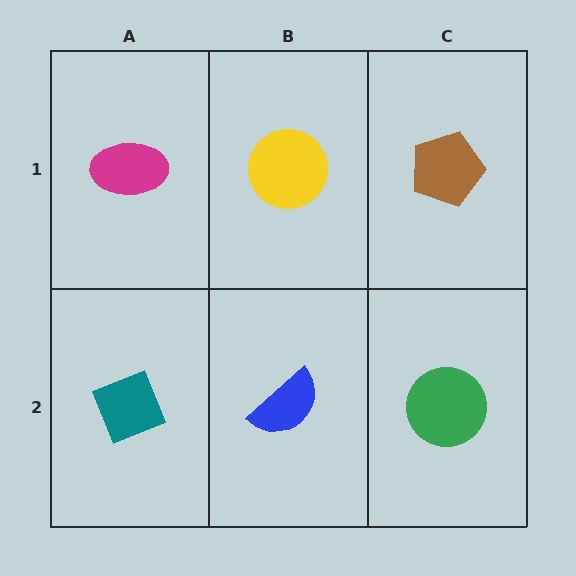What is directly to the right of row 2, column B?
A green circle.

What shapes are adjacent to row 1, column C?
A green circle (row 2, column C), a yellow circle (row 1, column B).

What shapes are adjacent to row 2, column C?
A brown pentagon (row 1, column C), a blue semicircle (row 2, column B).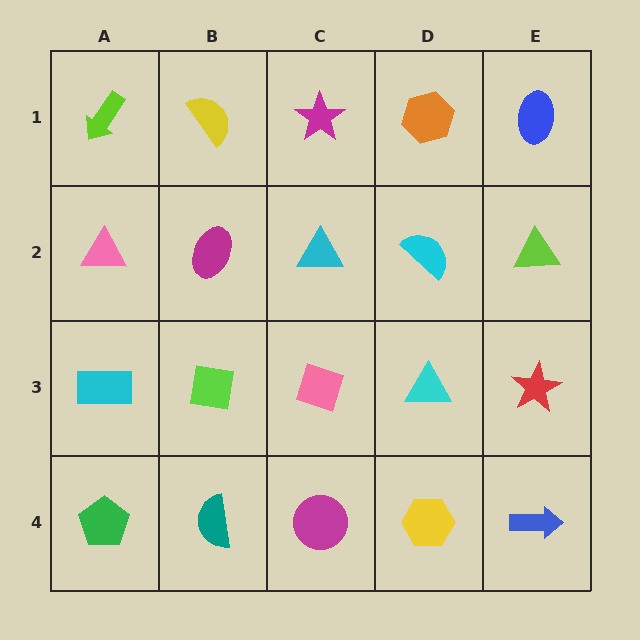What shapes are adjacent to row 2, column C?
A magenta star (row 1, column C), a pink diamond (row 3, column C), a magenta ellipse (row 2, column B), a cyan semicircle (row 2, column D).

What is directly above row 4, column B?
A lime square.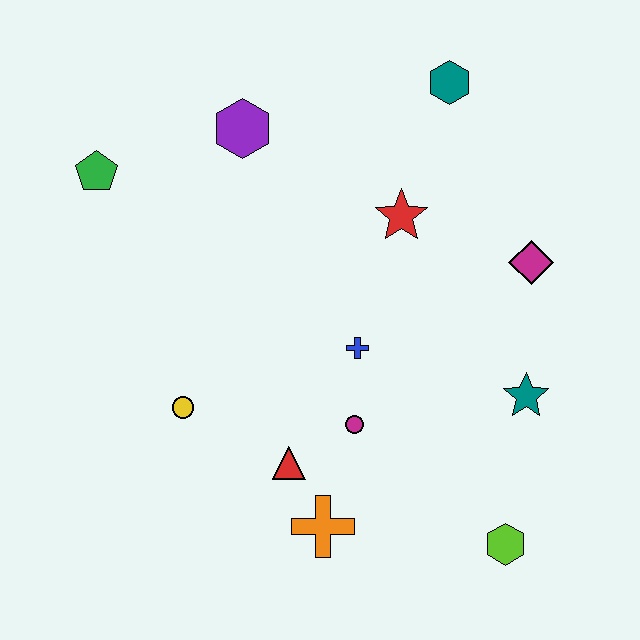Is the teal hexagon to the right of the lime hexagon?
No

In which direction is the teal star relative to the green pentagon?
The teal star is to the right of the green pentagon.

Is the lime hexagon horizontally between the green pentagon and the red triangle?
No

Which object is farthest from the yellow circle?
The teal hexagon is farthest from the yellow circle.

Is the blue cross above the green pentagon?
No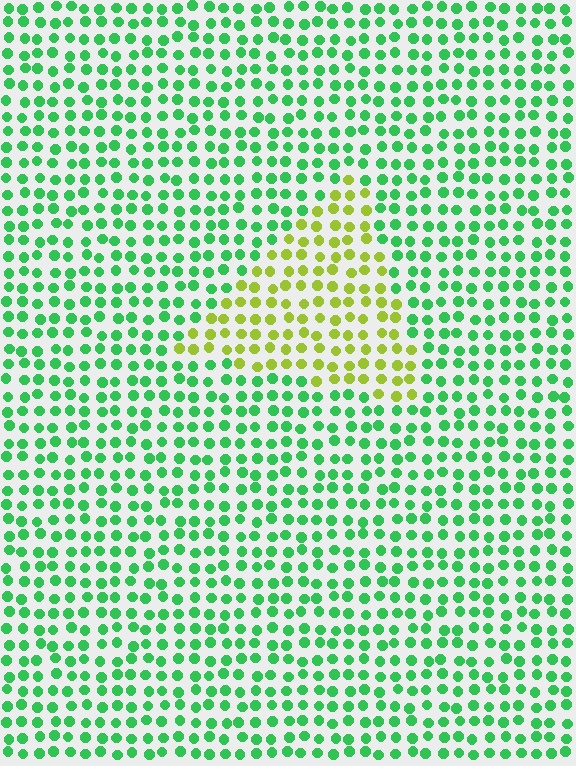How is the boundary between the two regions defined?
The boundary is defined purely by a slight shift in hue (about 57 degrees). Spacing, size, and orientation are identical on both sides.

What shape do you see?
I see a triangle.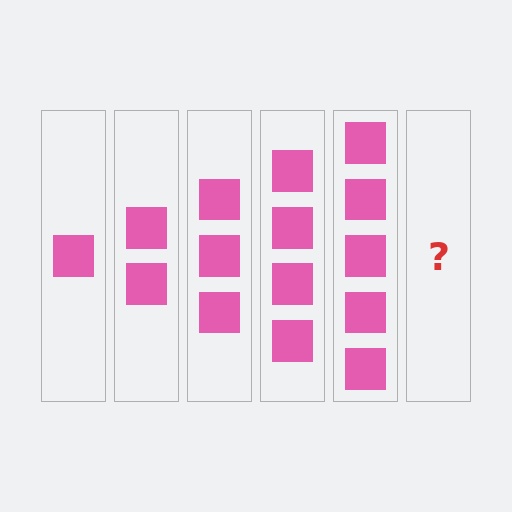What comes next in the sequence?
The next element should be 6 squares.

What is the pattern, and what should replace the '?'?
The pattern is that each step adds one more square. The '?' should be 6 squares.